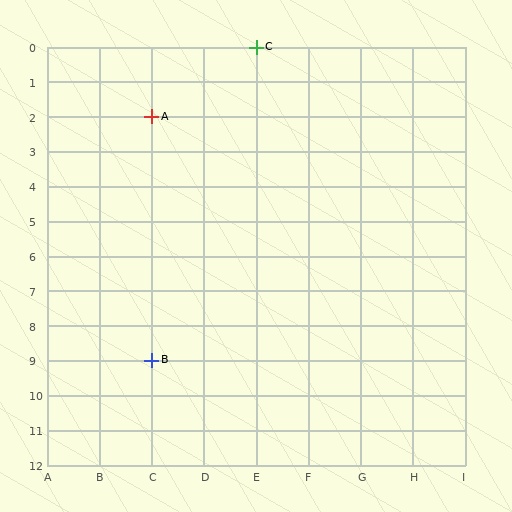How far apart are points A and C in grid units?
Points A and C are 2 columns and 2 rows apart (about 2.8 grid units diagonally).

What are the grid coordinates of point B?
Point B is at grid coordinates (C, 9).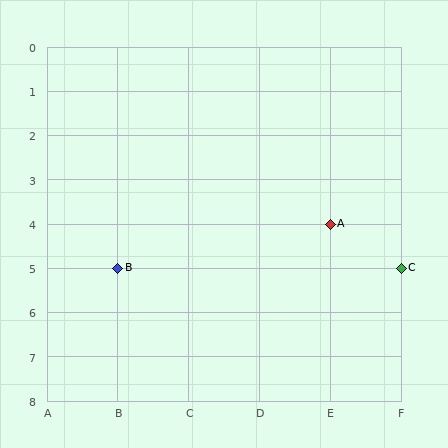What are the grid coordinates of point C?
Point C is at grid coordinates (F, 5).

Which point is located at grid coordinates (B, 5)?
Point B is at (B, 5).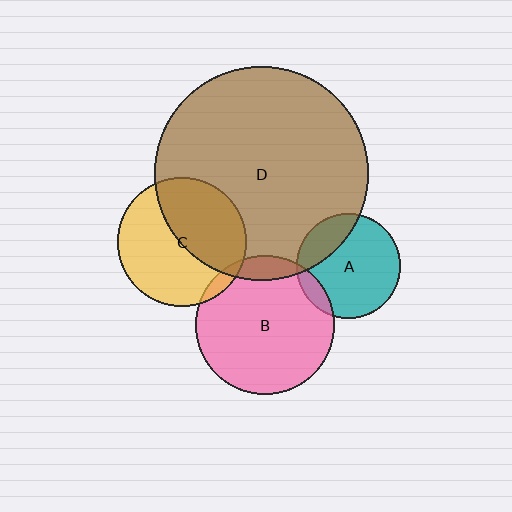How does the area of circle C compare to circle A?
Approximately 1.5 times.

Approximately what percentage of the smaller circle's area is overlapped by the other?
Approximately 20%.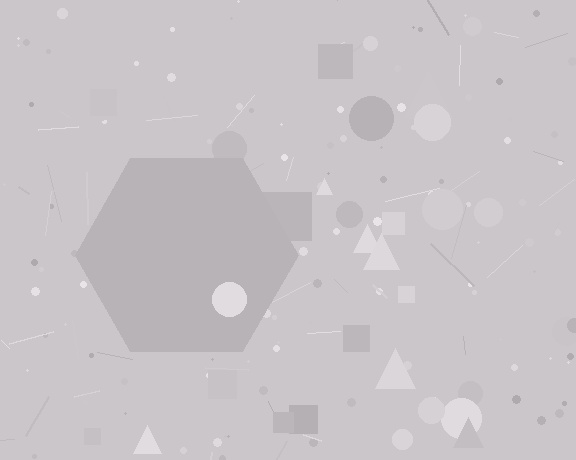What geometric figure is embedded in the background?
A hexagon is embedded in the background.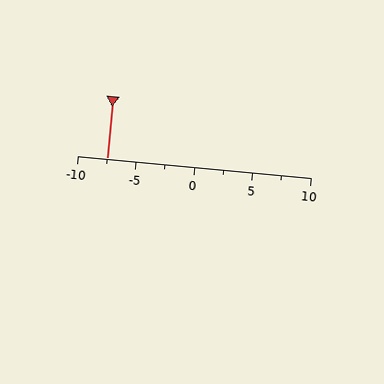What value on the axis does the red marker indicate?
The marker indicates approximately -7.5.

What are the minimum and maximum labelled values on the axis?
The axis runs from -10 to 10.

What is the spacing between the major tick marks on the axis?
The major ticks are spaced 5 apart.